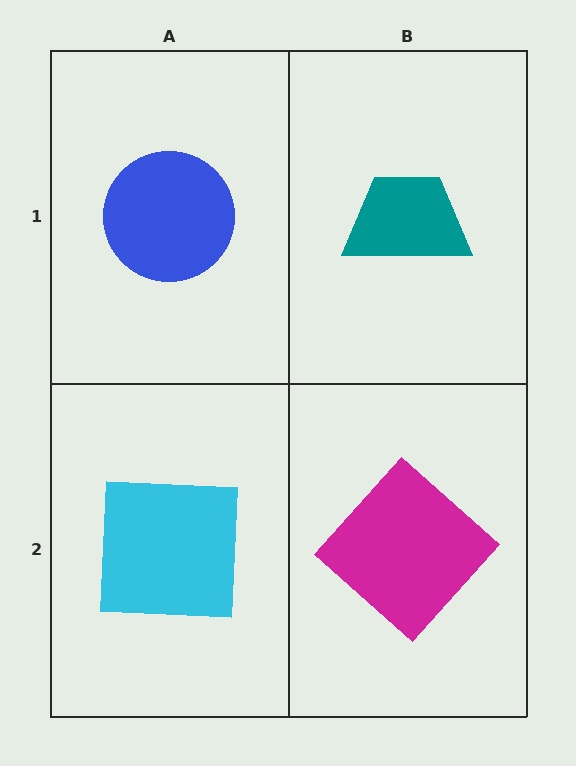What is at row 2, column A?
A cyan square.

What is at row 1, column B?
A teal trapezoid.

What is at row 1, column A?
A blue circle.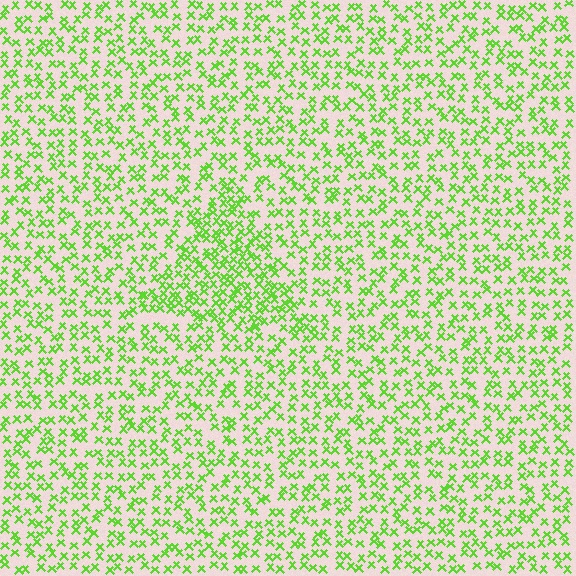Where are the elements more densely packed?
The elements are more densely packed inside the triangle boundary.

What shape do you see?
I see a triangle.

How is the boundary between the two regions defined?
The boundary is defined by a change in element density (approximately 1.7x ratio). All elements are the same color, size, and shape.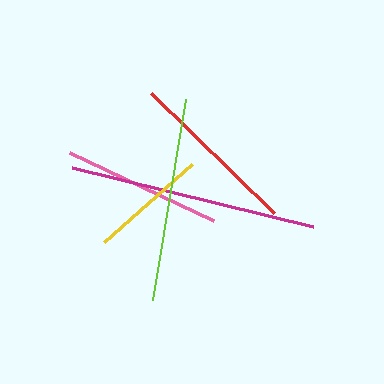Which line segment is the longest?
The magenta line is the longest at approximately 249 pixels.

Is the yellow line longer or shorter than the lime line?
The lime line is longer than the yellow line.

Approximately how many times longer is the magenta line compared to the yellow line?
The magenta line is approximately 2.1 times the length of the yellow line.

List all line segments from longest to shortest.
From longest to shortest: magenta, lime, red, pink, yellow.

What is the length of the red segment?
The red segment is approximately 172 pixels long.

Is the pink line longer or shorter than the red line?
The red line is longer than the pink line.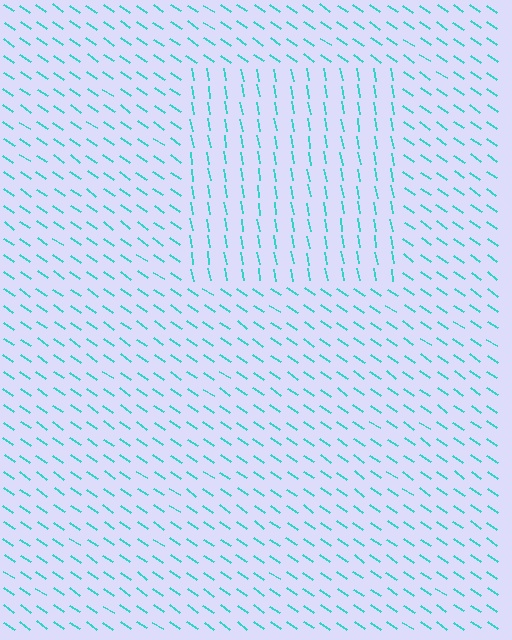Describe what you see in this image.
The image is filled with small cyan line segments. A rectangle region in the image has lines oriented differently from the surrounding lines, creating a visible texture boundary.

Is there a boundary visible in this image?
Yes, there is a texture boundary formed by a change in line orientation.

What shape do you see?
I see a rectangle.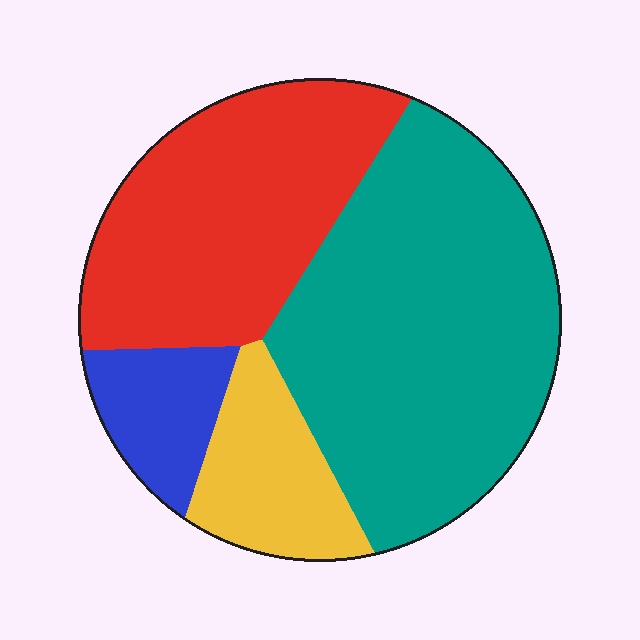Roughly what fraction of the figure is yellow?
Yellow takes up about one eighth (1/8) of the figure.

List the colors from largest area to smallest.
From largest to smallest: teal, red, yellow, blue.